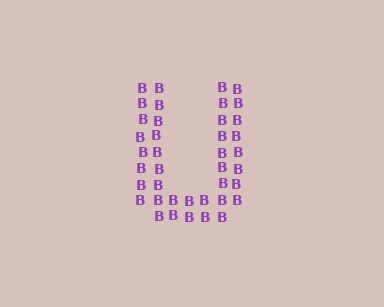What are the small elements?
The small elements are letter B's.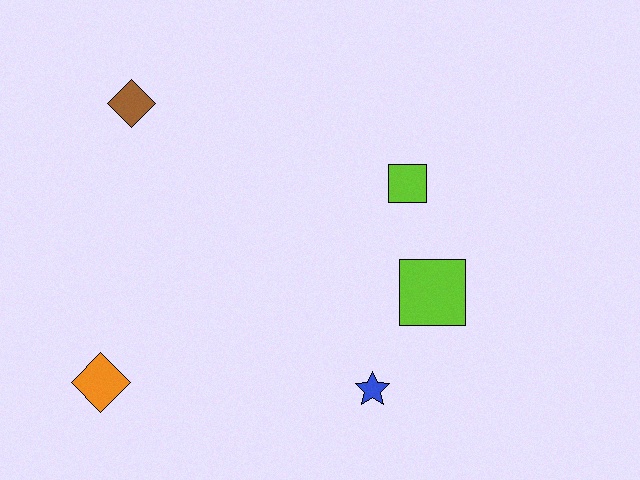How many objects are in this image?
There are 5 objects.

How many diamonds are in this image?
There are 2 diamonds.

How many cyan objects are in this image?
There are no cyan objects.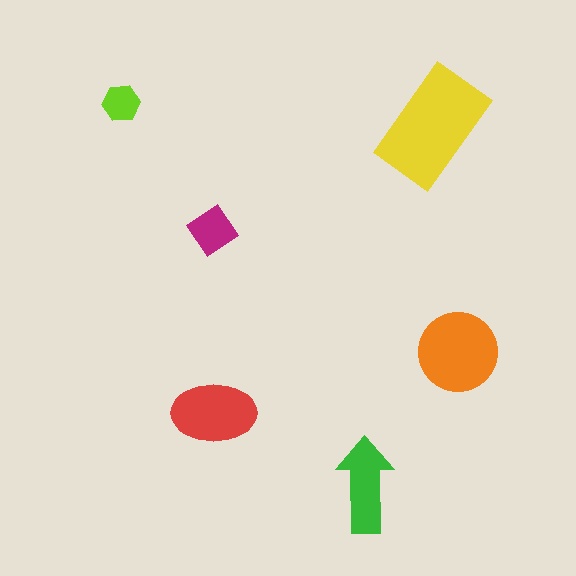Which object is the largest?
The yellow rectangle.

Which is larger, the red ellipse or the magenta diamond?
The red ellipse.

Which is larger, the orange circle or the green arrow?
The orange circle.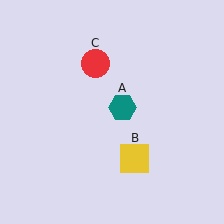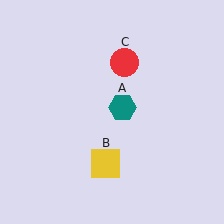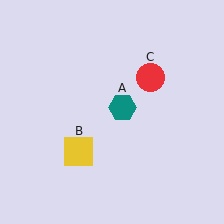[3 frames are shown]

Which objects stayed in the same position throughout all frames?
Teal hexagon (object A) remained stationary.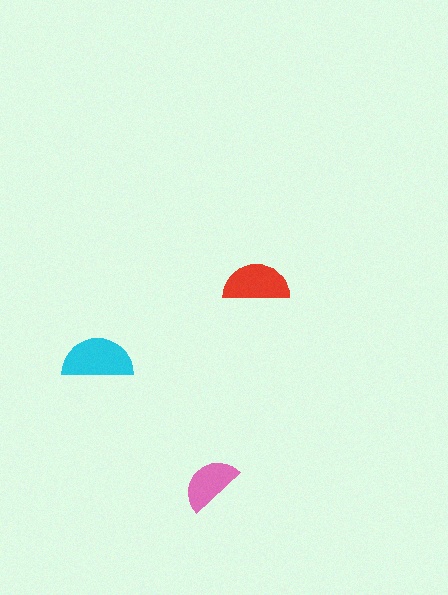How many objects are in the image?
There are 3 objects in the image.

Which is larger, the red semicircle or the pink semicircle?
The red one.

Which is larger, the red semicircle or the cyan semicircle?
The cyan one.